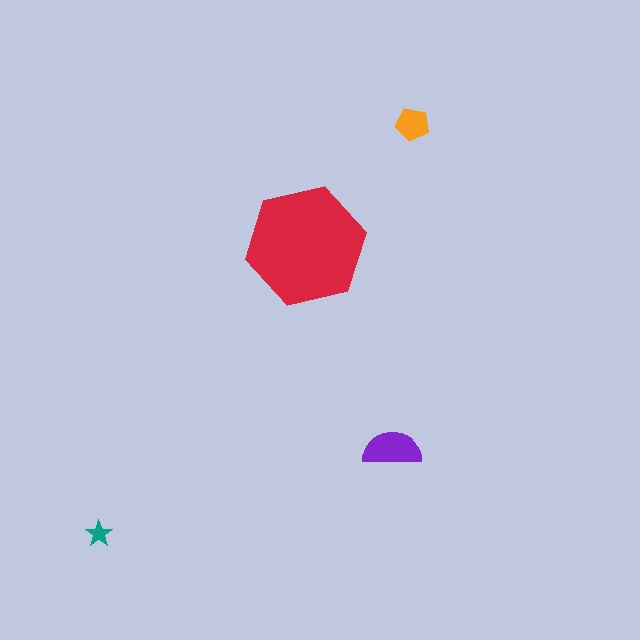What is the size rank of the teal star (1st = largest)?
4th.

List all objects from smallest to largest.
The teal star, the orange pentagon, the purple semicircle, the red hexagon.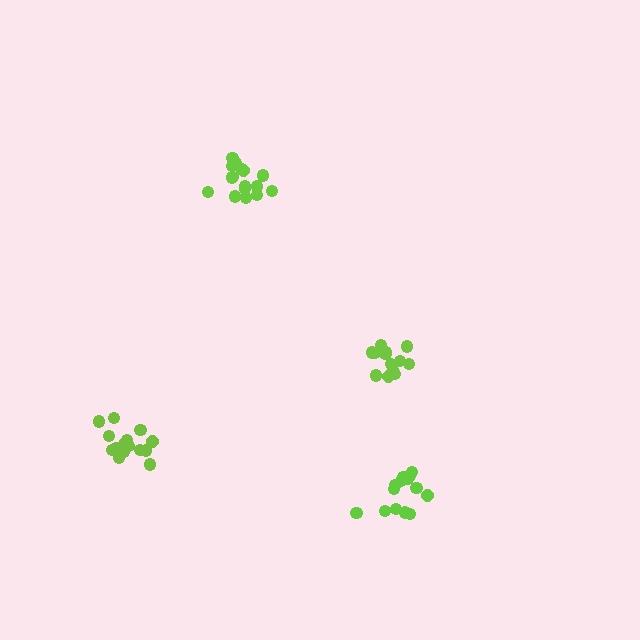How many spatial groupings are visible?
There are 4 spatial groupings.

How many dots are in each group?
Group 1: 16 dots, Group 2: 14 dots, Group 3: 17 dots, Group 4: 13 dots (60 total).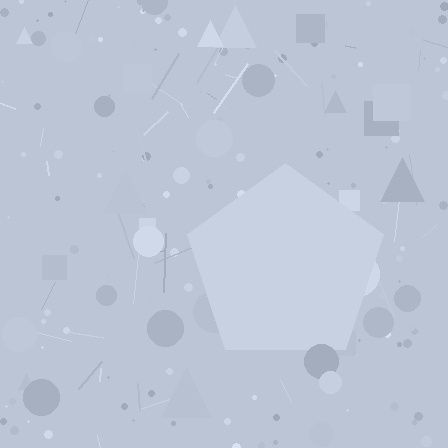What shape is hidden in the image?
A pentagon is hidden in the image.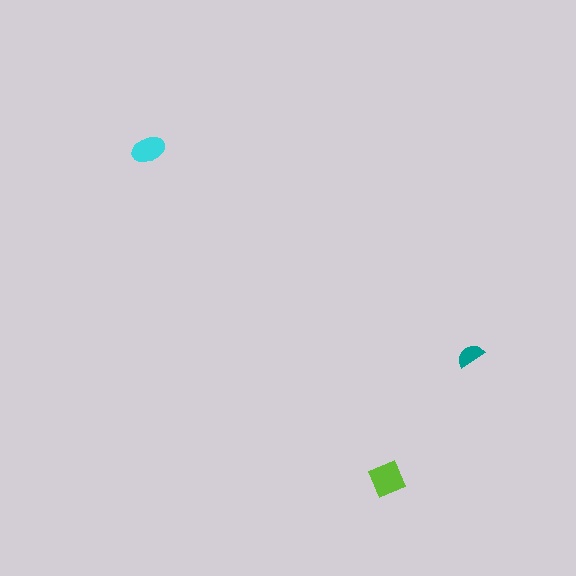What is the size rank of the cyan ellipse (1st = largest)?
2nd.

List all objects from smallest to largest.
The teal semicircle, the cyan ellipse, the lime square.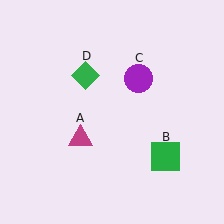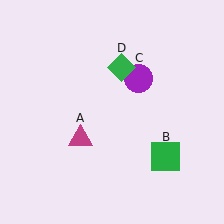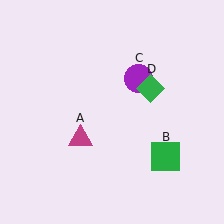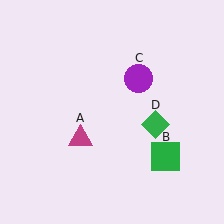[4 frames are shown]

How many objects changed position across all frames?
1 object changed position: green diamond (object D).